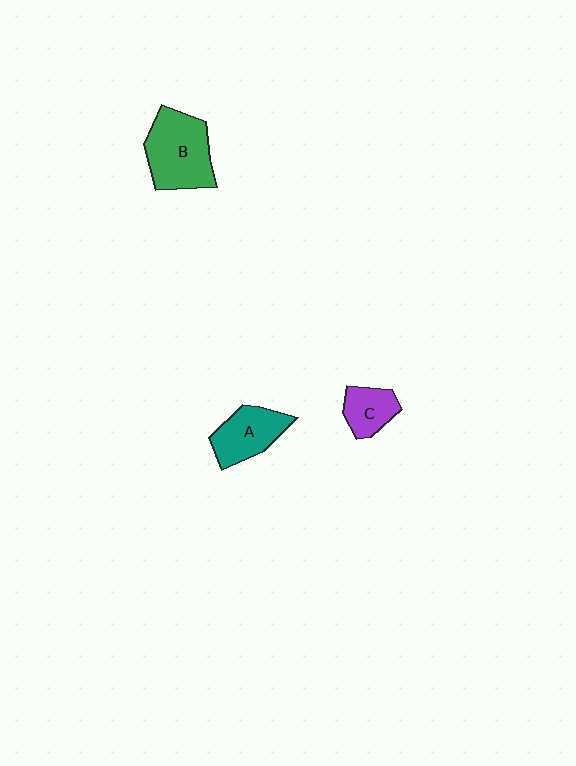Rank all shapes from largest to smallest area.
From largest to smallest: B (green), A (teal), C (purple).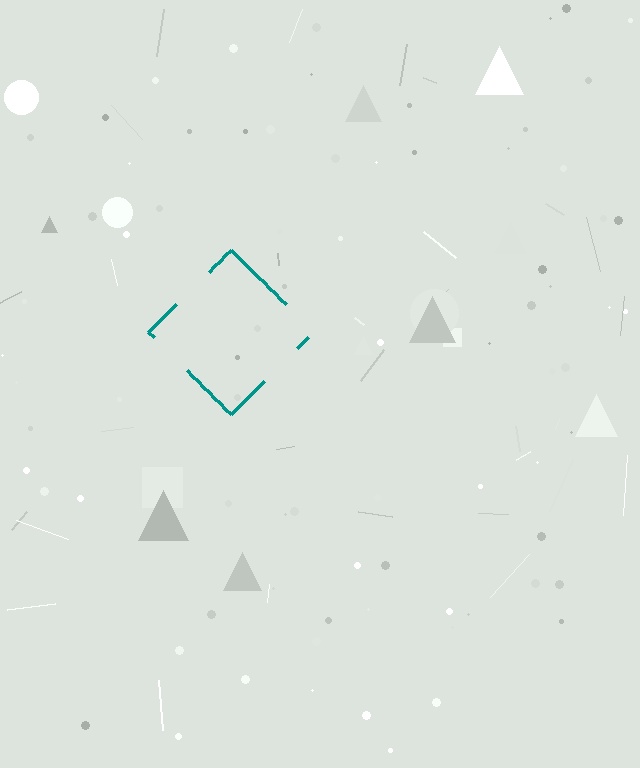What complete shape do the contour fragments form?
The contour fragments form a diamond.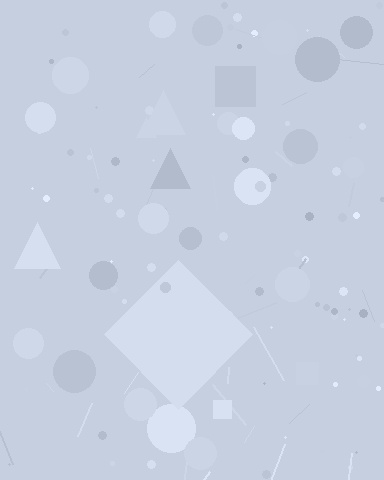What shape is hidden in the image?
A diamond is hidden in the image.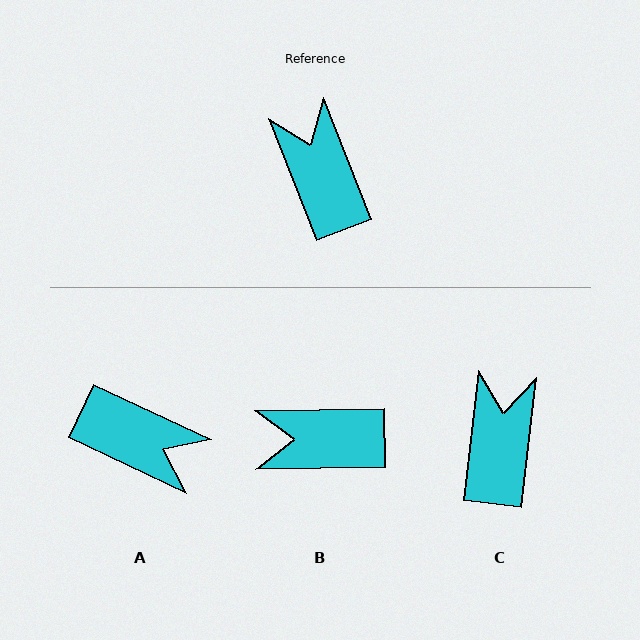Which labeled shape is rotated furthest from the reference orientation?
A, about 136 degrees away.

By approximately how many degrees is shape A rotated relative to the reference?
Approximately 136 degrees clockwise.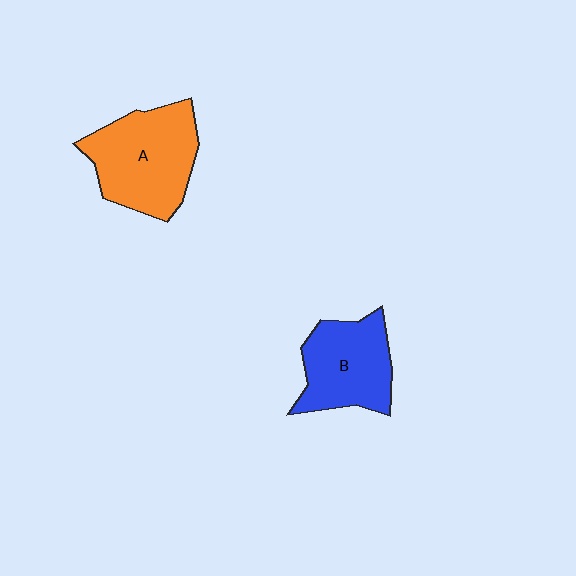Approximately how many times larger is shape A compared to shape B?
Approximately 1.2 times.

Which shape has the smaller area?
Shape B (blue).